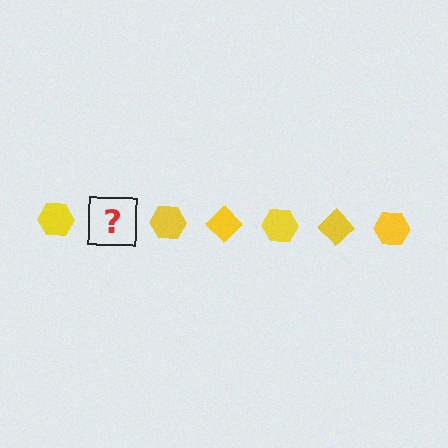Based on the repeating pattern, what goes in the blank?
The blank should be a yellow diamond.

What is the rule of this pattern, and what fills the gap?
The rule is that the pattern cycles through hexagon, diamond shapes in yellow. The gap should be filled with a yellow diamond.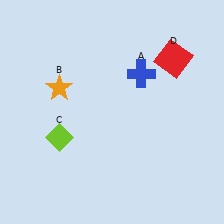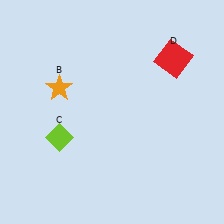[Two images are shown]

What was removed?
The blue cross (A) was removed in Image 2.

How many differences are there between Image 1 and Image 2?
There is 1 difference between the two images.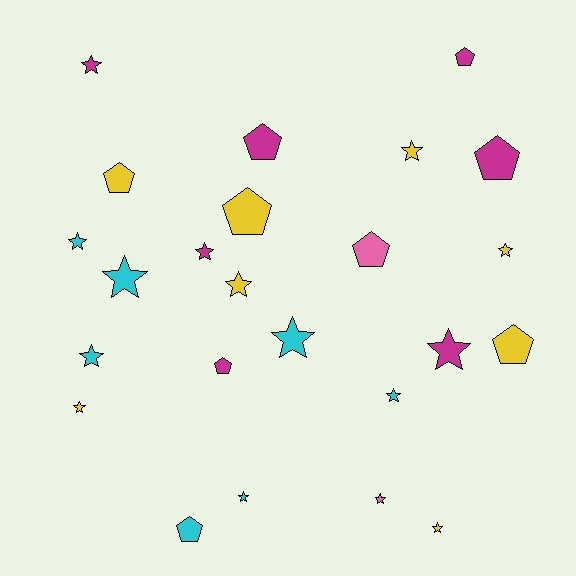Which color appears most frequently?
Yellow, with 8 objects.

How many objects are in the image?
There are 24 objects.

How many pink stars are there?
There is 1 pink star.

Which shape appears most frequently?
Star, with 15 objects.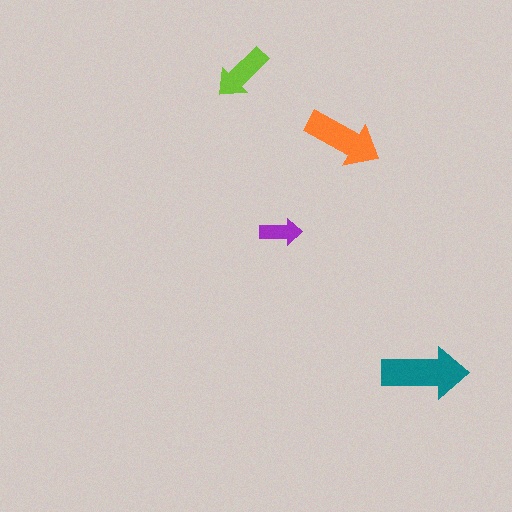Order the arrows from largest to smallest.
the teal one, the orange one, the lime one, the purple one.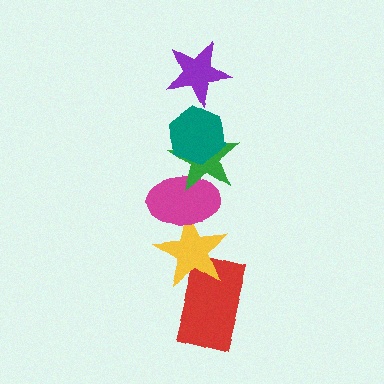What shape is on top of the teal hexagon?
The purple star is on top of the teal hexagon.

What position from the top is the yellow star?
The yellow star is 5th from the top.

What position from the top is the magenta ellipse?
The magenta ellipse is 4th from the top.